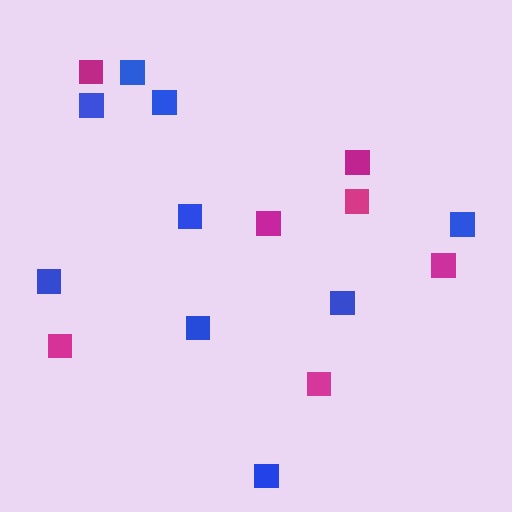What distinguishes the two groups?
There are 2 groups: one group of blue squares (9) and one group of magenta squares (7).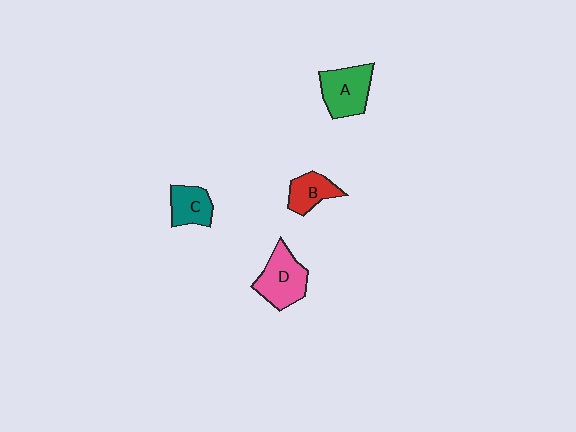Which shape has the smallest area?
Shape B (red).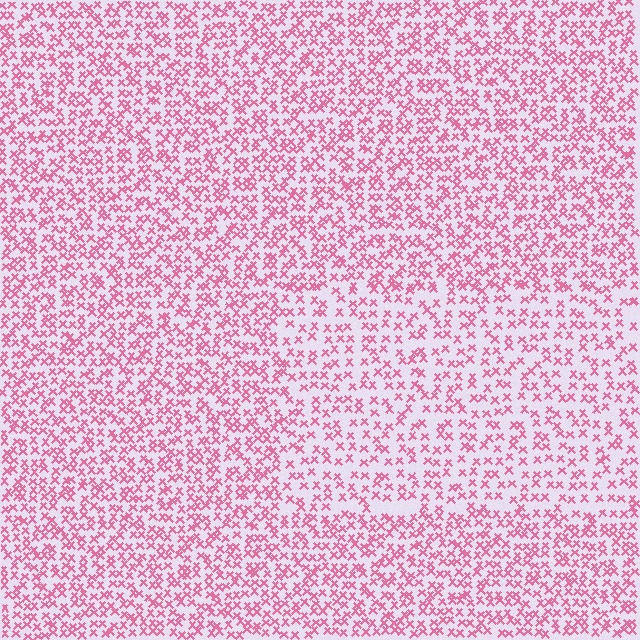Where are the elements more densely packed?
The elements are more densely packed outside the rectangle boundary.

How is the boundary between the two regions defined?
The boundary is defined by a change in element density (approximately 1.6x ratio). All elements are the same color, size, and shape.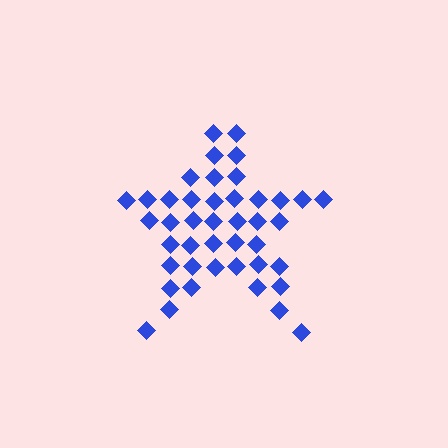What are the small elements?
The small elements are diamonds.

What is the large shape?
The large shape is a star.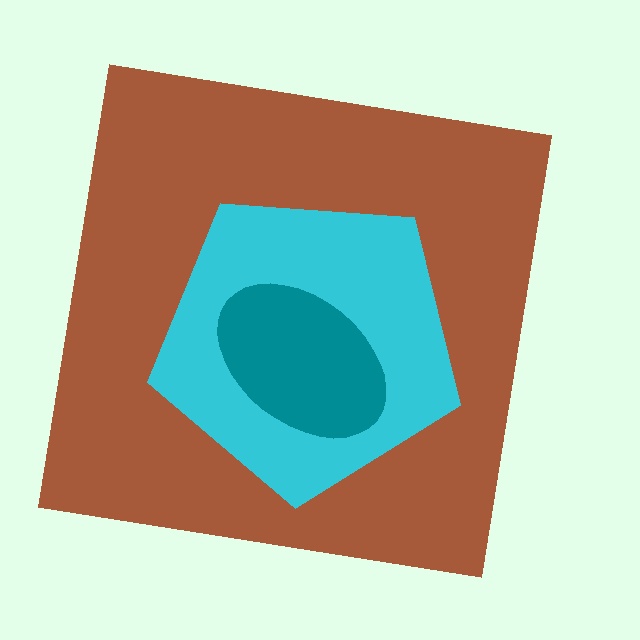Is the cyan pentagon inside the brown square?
Yes.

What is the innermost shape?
The teal ellipse.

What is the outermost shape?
The brown square.